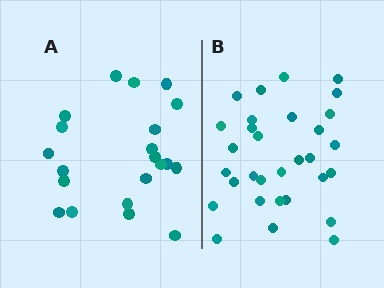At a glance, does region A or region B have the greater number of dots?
Region B (the right region) has more dots.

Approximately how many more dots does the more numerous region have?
Region B has roughly 10 or so more dots than region A.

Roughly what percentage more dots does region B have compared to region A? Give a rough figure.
About 50% more.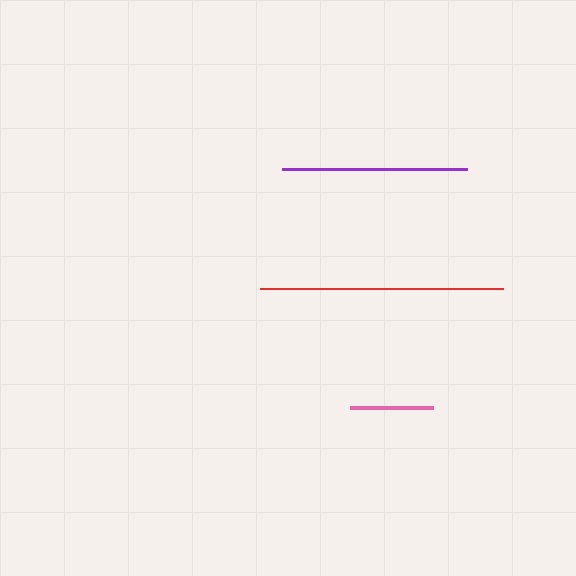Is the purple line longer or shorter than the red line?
The red line is longer than the purple line.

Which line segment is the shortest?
The pink line is the shortest at approximately 83 pixels.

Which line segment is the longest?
The red line is the longest at approximately 242 pixels.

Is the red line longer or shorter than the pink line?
The red line is longer than the pink line.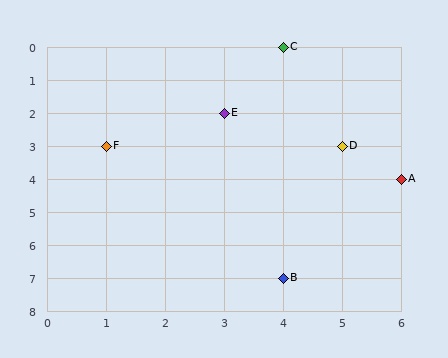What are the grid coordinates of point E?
Point E is at grid coordinates (3, 2).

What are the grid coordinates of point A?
Point A is at grid coordinates (6, 4).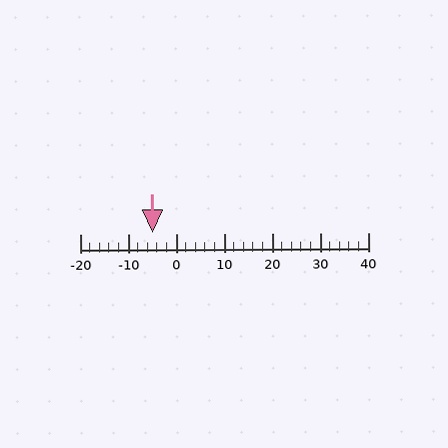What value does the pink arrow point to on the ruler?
The pink arrow points to approximately -5.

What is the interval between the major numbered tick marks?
The major tick marks are spaced 10 units apart.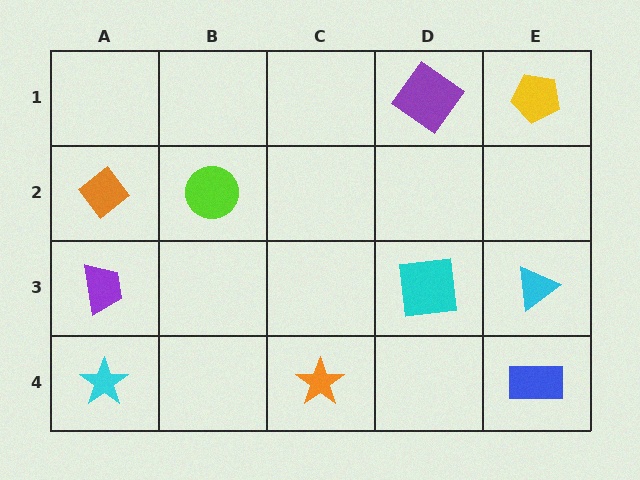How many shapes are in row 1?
2 shapes.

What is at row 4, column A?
A cyan star.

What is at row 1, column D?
A purple diamond.